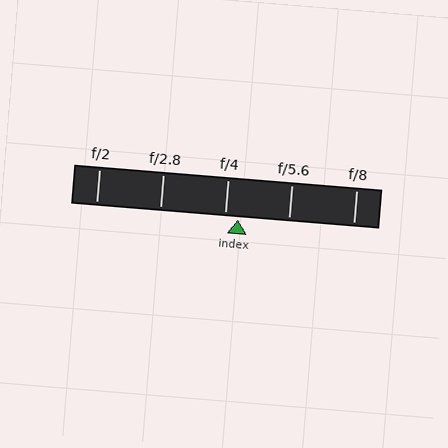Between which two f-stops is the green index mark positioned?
The index mark is between f/4 and f/5.6.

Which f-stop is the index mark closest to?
The index mark is closest to f/4.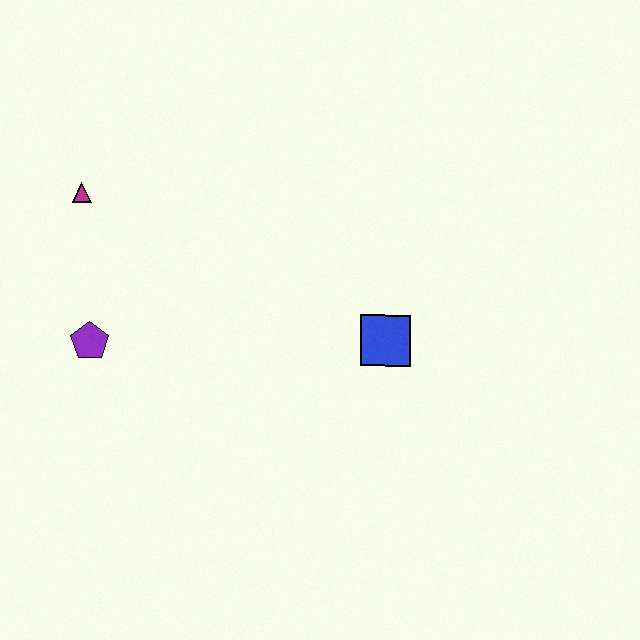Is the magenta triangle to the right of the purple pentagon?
No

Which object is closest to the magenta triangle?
The purple pentagon is closest to the magenta triangle.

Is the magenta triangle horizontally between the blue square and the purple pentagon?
No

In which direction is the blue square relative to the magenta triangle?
The blue square is to the right of the magenta triangle.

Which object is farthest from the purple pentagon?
The blue square is farthest from the purple pentagon.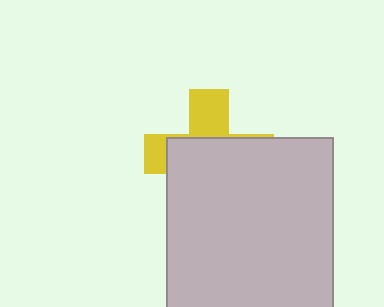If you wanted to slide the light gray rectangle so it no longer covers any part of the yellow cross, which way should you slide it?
Slide it down — that is the most direct way to separate the two shapes.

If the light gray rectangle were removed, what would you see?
You would see the complete yellow cross.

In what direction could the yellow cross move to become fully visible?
The yellow cross could move up. That would shift it out from behind the light gray rectangle entirely.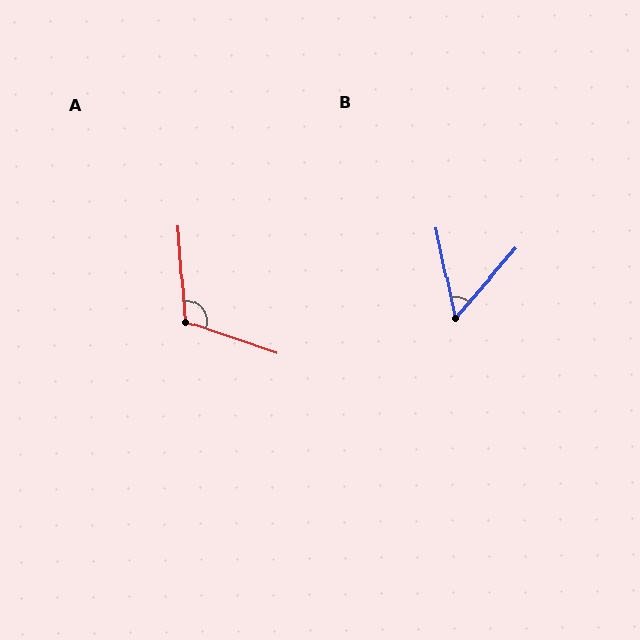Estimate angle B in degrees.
Approximately 53 degrees.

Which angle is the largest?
A, at approximately 113 degrees.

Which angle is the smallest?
B, at approximately 53 degrees.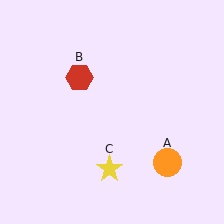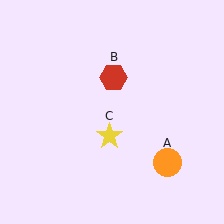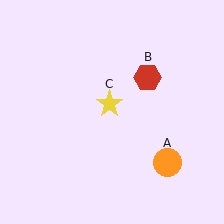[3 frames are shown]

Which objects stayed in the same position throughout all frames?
Orange circle (object A) remained stationary.